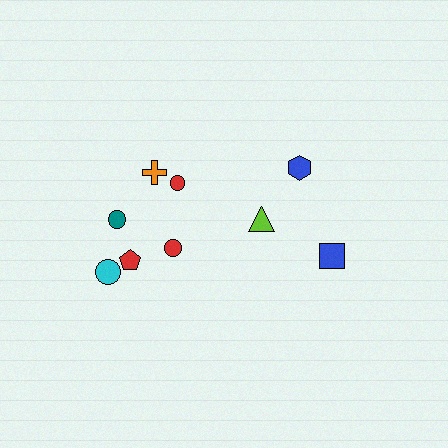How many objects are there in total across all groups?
There are 9 objects.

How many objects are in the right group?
There are 3 objects.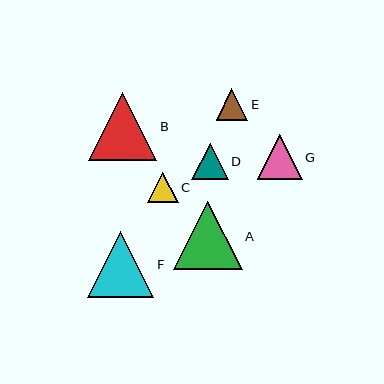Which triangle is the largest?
Triangle B is the largest with a size of approximately 68 pixels.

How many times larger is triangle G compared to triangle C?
Triangle G is approximately 1.5 times the size of triangle C.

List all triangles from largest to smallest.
From largest to smallest: B, A, F, G, D, E, C.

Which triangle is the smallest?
Triangle C is the smallest with a size of approximately 30 pixels.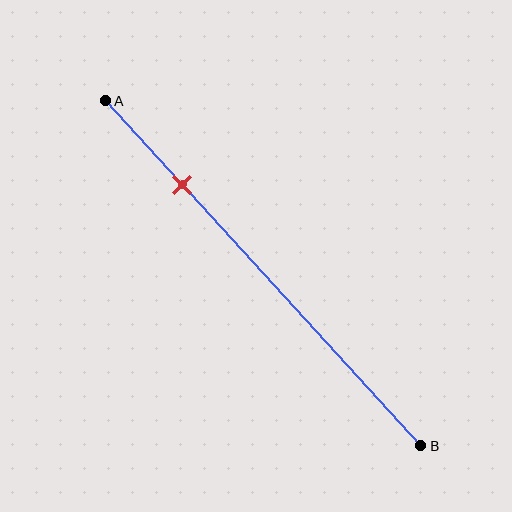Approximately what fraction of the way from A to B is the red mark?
The red mark is approximately 25% of the way from A to B.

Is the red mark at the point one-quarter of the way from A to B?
Yes, the mark is approximately at the one-quarter point.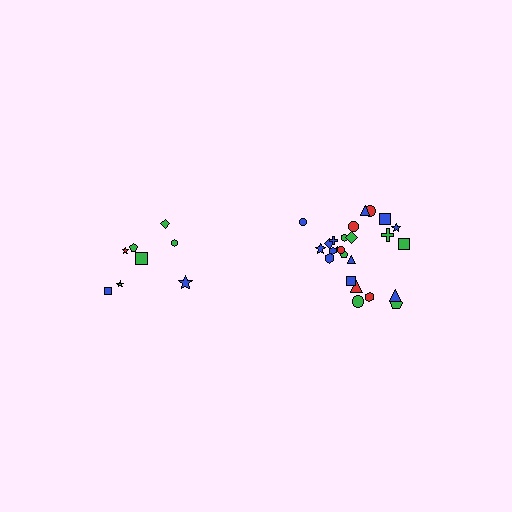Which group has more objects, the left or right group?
The right group.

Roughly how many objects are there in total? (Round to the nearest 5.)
Roughly 35 objects in total.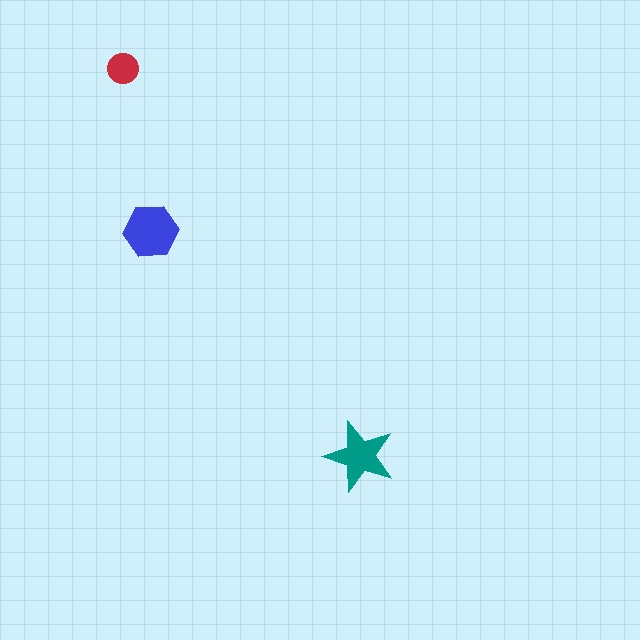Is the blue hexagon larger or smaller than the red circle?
Larger.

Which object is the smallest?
The red circle.